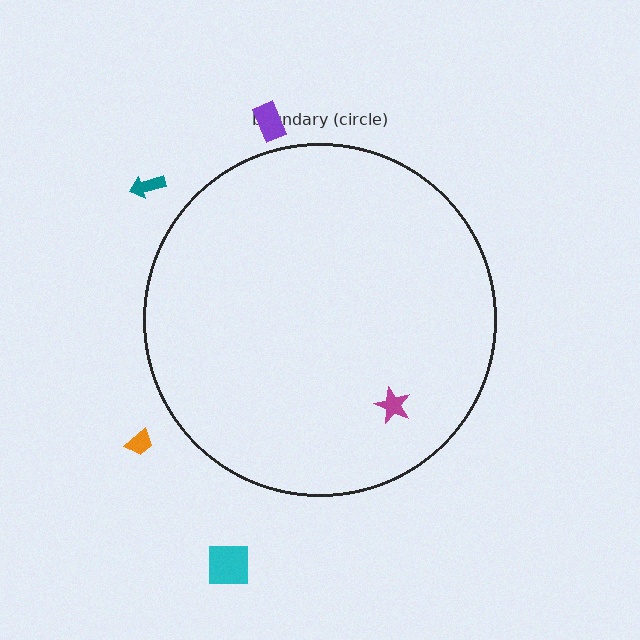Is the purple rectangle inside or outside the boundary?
Outside.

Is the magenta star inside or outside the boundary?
Inside.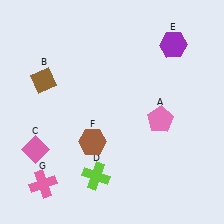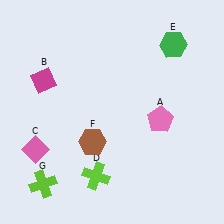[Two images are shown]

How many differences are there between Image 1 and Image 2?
There are 3 differences between the two images.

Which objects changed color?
B changed from brown to magenta. E changed from purple to green. G changed from pink to lime.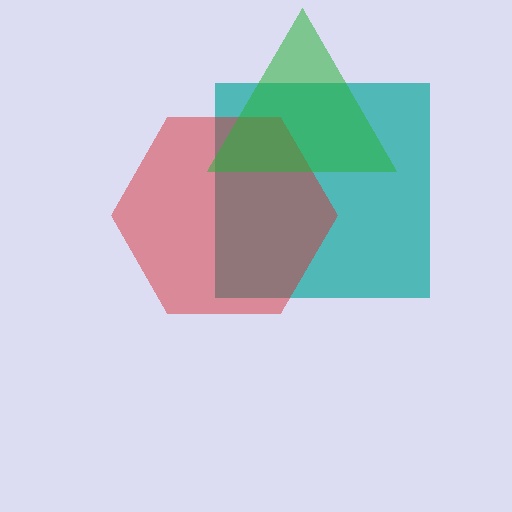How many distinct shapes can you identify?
There are 3 distinct shapes: a teal square, a red hexagon, a green triangle.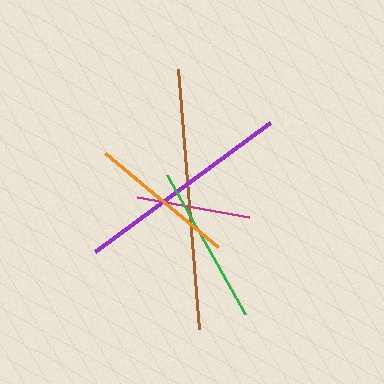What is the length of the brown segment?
The brown segment is approximately 261 pixels long.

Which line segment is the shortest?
The magenta line is the shortest at approximately 114 pixels.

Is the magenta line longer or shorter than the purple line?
The purple line is longer than the magenta line.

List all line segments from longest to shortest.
From longest to shortest: brown, purple, green, orange, magenta.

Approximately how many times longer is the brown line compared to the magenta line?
The brown line is approximately 2.3 times the length of the magenta line.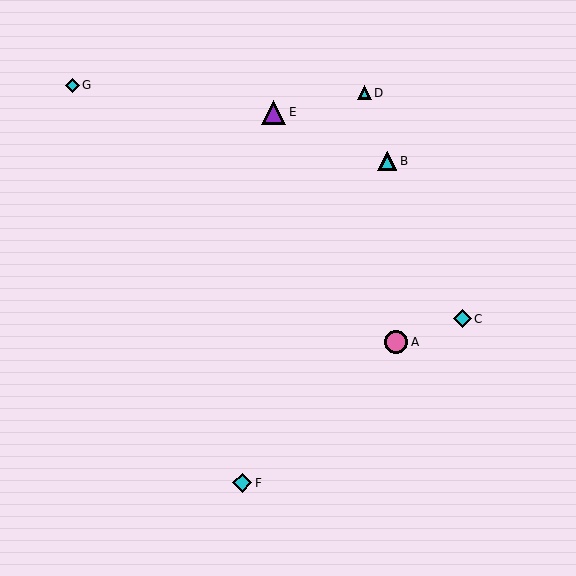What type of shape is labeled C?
Shape C is a cyan diamond.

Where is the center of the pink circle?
The center of the pink circle is at (396, 342).